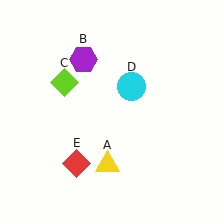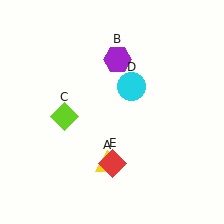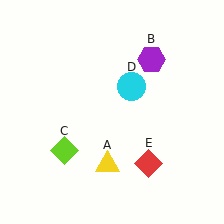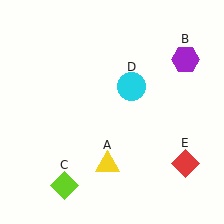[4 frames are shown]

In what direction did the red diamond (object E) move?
The red diamond (object E) moved right.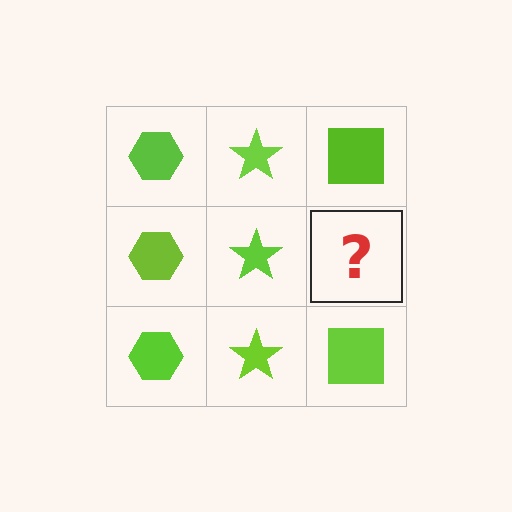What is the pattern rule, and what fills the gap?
The rule is that each column has a consistent shape. The gap should be filled with a lime square.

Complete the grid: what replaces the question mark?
The question mark should be replaced with a lime square.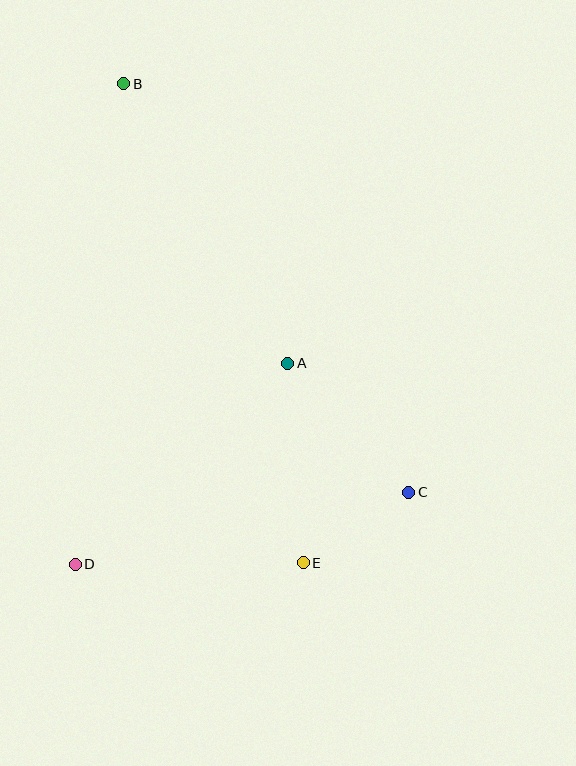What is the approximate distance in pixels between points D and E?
The distance between D and E is approximately 228 pixels.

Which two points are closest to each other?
Points C and E are closest to each other.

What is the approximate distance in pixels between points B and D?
The distance between B and D is approximately 483 pixels.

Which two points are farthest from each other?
Points B and E are farthest from each other.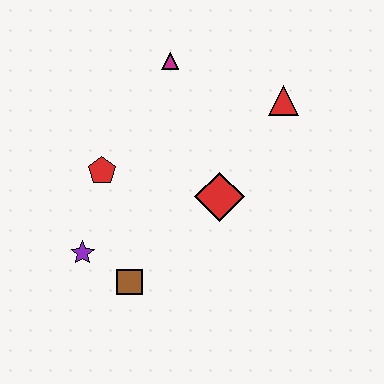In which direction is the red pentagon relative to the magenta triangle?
The red pentagon is below the magenta triangle.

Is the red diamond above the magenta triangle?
No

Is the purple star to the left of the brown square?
Yes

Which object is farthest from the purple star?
The red triangle is farthest from the purple star.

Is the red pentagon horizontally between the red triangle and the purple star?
Yes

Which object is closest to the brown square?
The purple star is closest to the brown square.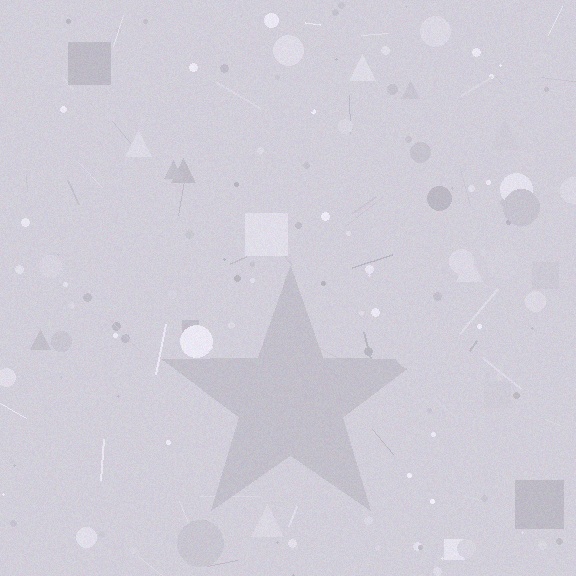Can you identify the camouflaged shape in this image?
The camouflaged shape is a star.